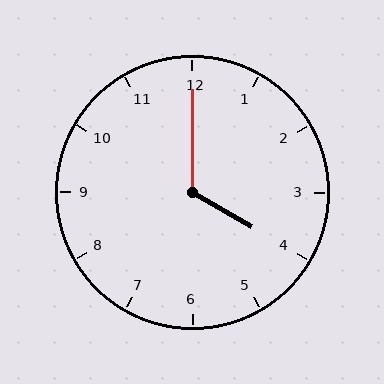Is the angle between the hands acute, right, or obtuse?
It is obtuse.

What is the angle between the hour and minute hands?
Approximately 120 degrees.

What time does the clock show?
4:00.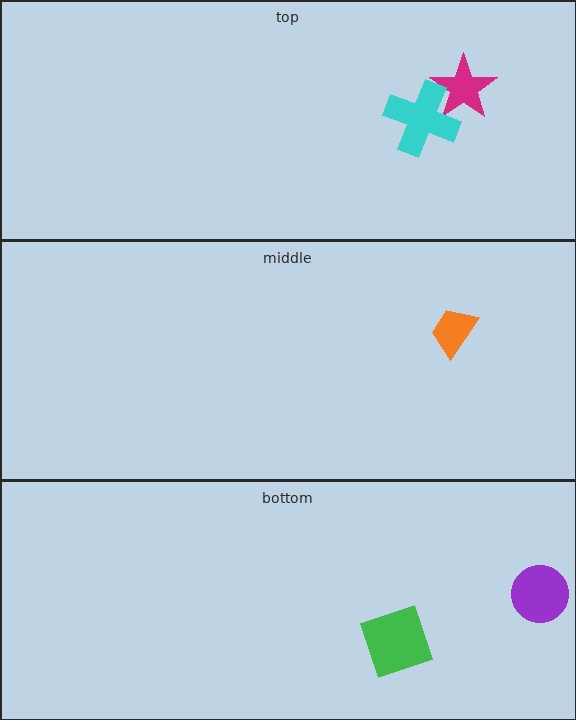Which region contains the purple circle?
The bottom region.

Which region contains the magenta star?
The top region.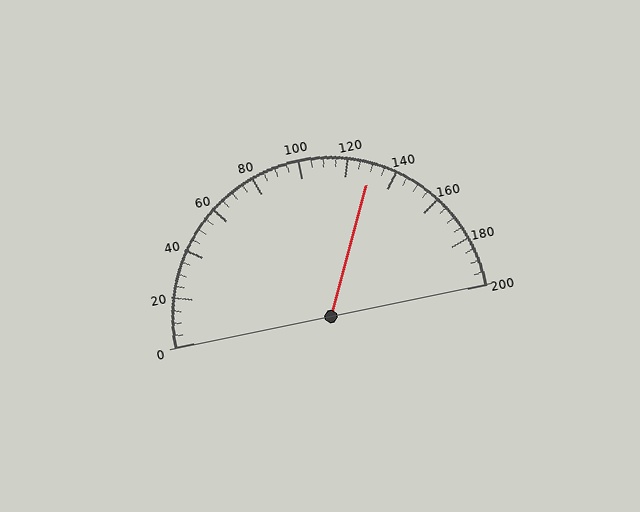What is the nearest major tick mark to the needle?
The nearest major tick mark is 120.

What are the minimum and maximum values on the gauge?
The gauge ranges from 0 to 200.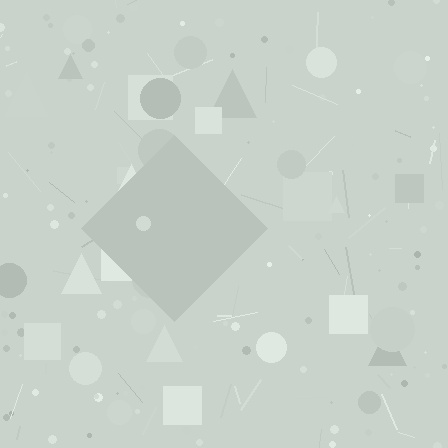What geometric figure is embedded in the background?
A diamond is embedded in the background.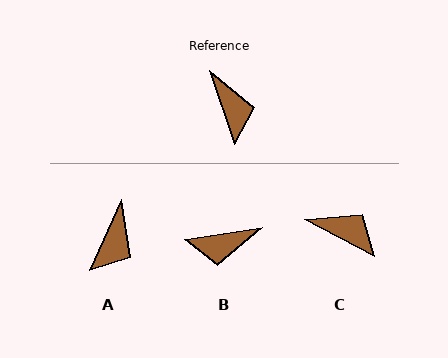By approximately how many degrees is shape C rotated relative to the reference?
Approximately 44 degrees counter-clockwise.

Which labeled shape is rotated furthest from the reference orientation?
B, about 101 degrees away.